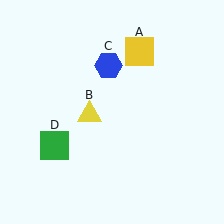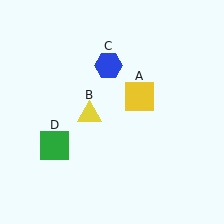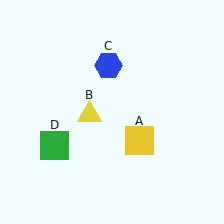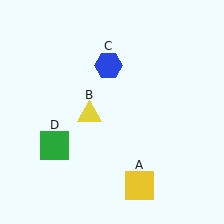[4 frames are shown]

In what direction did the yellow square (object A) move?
The yellow square (object A) moved down.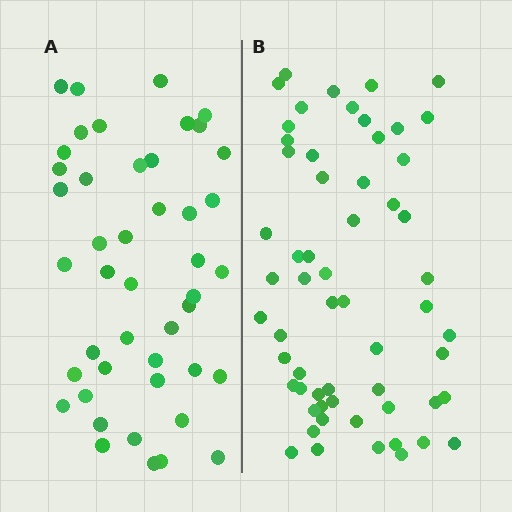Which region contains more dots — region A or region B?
Region B (the right region) has more dots.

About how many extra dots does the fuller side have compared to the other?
Region B has approximately 15 more dots than region A.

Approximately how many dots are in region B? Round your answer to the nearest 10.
About 60 dots. (The exact count is 59, which rounds to 60.)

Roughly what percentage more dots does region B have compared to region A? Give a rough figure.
About 30% more.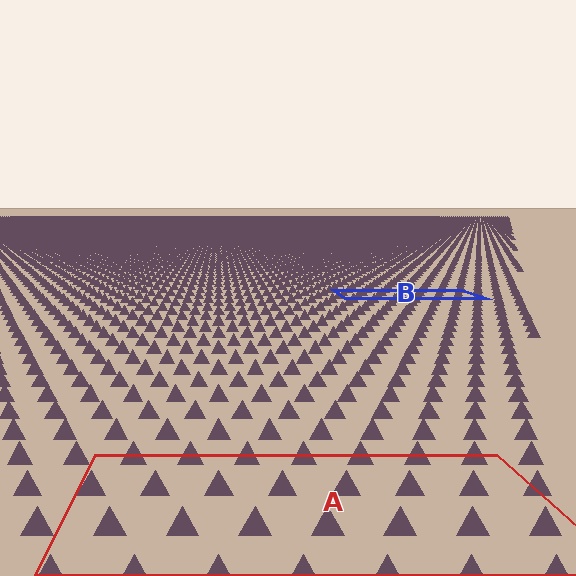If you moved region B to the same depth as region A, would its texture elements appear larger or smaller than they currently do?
They would appear larger. At a closer depth, the same texture elements are projected at a bigger on-screen size.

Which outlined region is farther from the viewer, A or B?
Region B is farther from the viewer — the texture elements inside it appear smaller and more densely packed.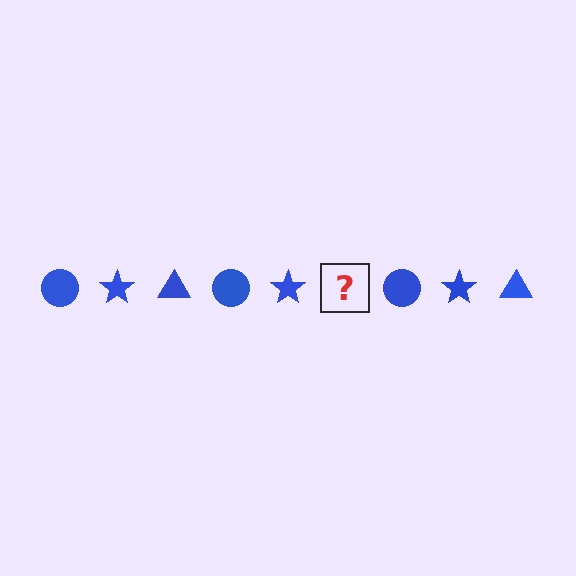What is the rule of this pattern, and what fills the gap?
The rule is that the pattern cycles through circle, star, triangle shapes in blue. The gap should be filled with a blue triangle.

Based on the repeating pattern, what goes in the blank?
The blank should be a blue triangle.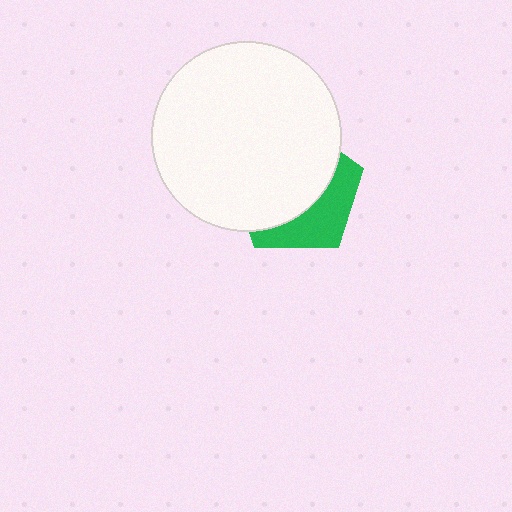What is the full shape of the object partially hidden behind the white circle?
The partially hidden object is a green pentagon.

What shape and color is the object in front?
The object in front is a white circle.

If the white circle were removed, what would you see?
You would see the complete green pentagon.